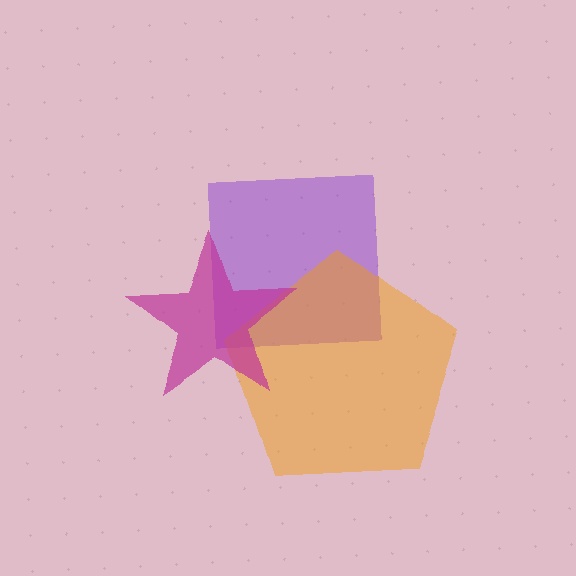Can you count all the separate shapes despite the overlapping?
Yes, there are 3 separate shapes.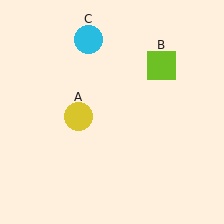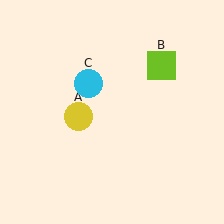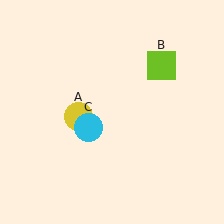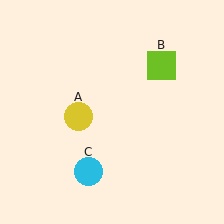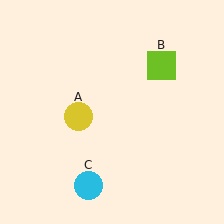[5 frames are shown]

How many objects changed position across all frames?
1 object changed position: cyan circle (object C).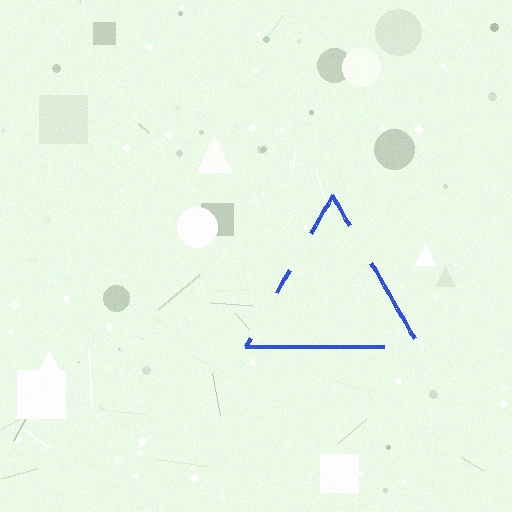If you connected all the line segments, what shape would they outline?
They would outline a triangle.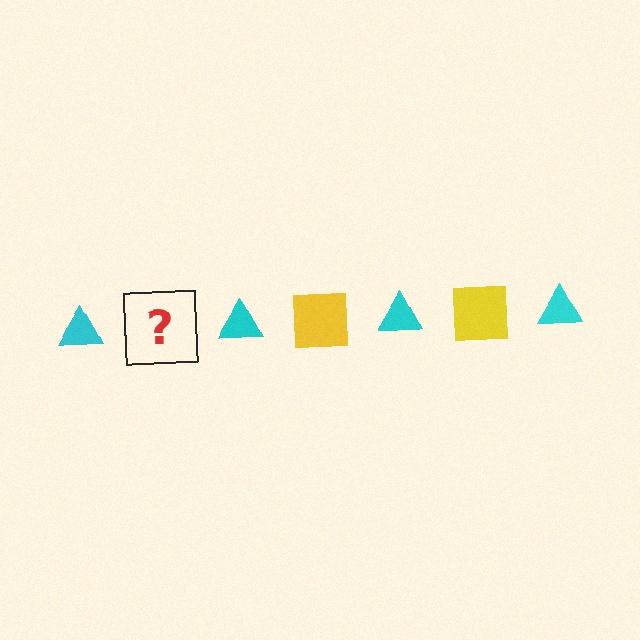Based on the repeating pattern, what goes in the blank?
The blank should be a yellow square.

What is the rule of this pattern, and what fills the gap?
The rule is that the pattern alternates between cyan triangle and yellow square. The gap should be filled with a yellow square.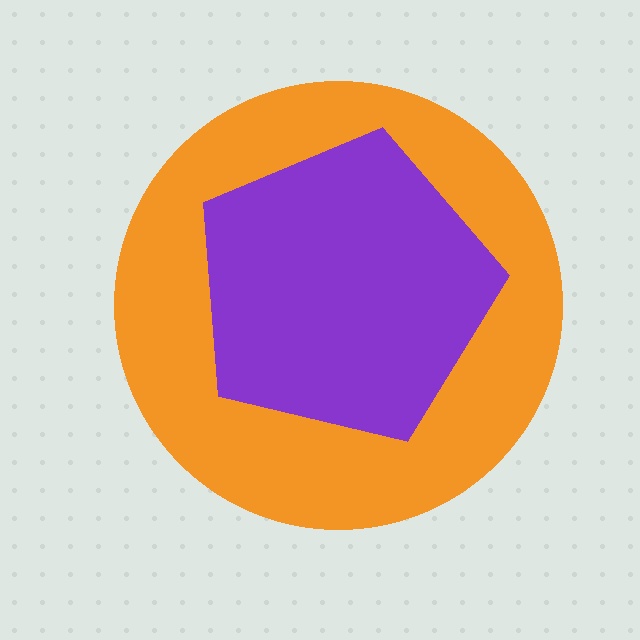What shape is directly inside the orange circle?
The purple pentagon.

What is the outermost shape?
The orange circle.